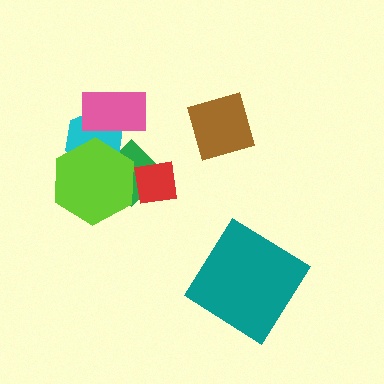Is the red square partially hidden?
Yes, it is partially covered by another shape.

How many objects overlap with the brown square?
0 objects overlap with the brown square.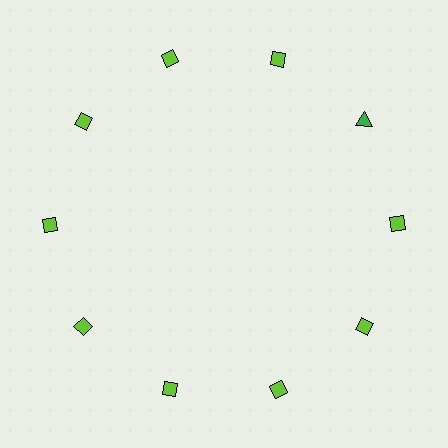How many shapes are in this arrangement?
There are 10 shapes arranged in a ring pattern.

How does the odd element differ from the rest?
It differs in both color (green instead of lime) and shape (triangle instead of diamond).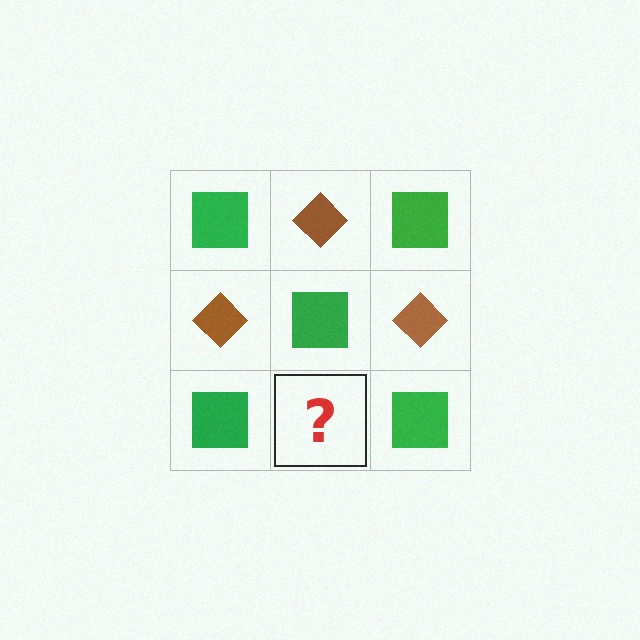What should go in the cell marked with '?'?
The missing cell should contain a brown diamond.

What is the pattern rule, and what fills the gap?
The rule is that it alternates green square and brown diamond in a checkerboard pattern. The gap should be filled with a brown diamond.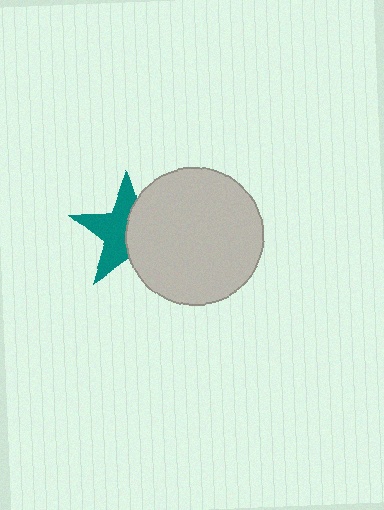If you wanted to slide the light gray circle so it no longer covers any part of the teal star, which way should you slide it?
Slide it right — that is the most direct way to separate the two shapes.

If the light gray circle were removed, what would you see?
You would see the complete teal star.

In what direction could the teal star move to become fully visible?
The teal star could move left. That would shift it out from behind the light gray circle entirely.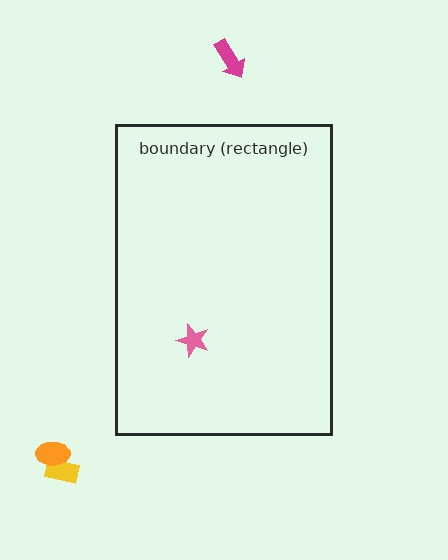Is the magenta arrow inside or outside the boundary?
Outside.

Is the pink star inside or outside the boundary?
Inside.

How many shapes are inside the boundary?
1 inside, 3 outside.